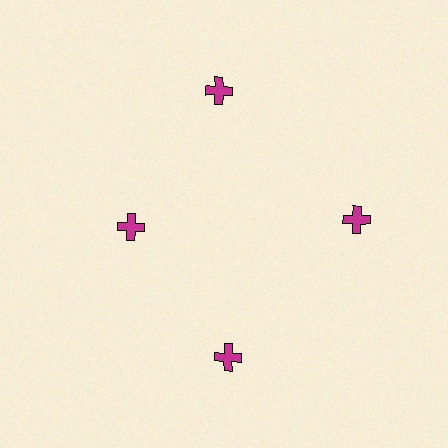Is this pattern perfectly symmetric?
No. The 4 magenta crosses are arranged in a ring, but one element near the 9 o'clock position is pulled inward toward the center, breaking the 4-fold rotational symmetry.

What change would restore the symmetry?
The symmetry would be restored by moving it outward, back onto the ring so that all 4 crosses sit at equal angles and equal distance from the center.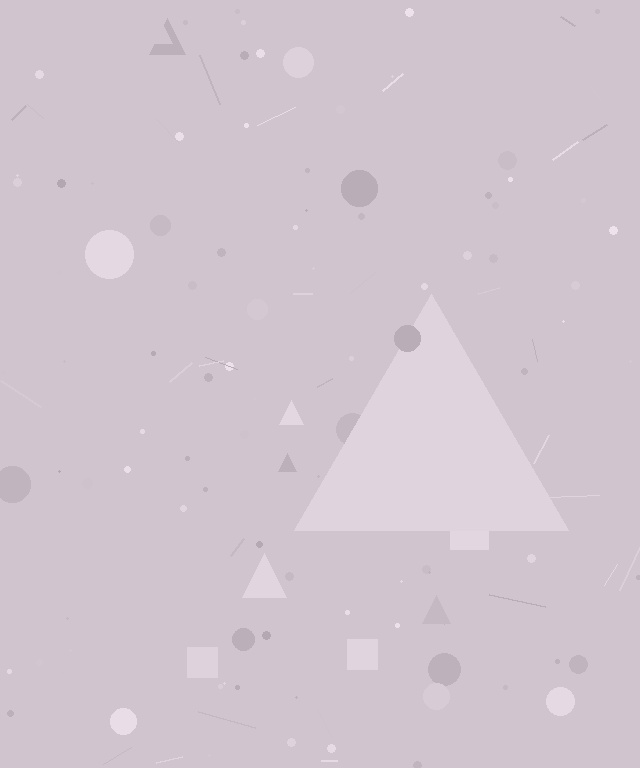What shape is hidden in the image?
A triangle is hidden in the image.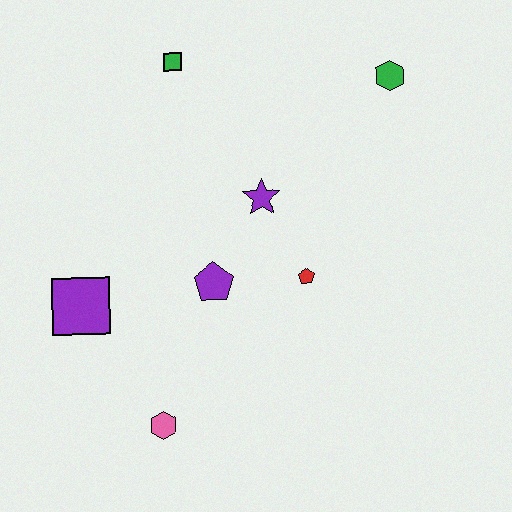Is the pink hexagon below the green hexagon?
Yes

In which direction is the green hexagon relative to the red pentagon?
The green hexagon is above the red pentagon.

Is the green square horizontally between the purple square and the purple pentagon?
Yes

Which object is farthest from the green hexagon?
The pink hexagon is farthest from the green hexagon.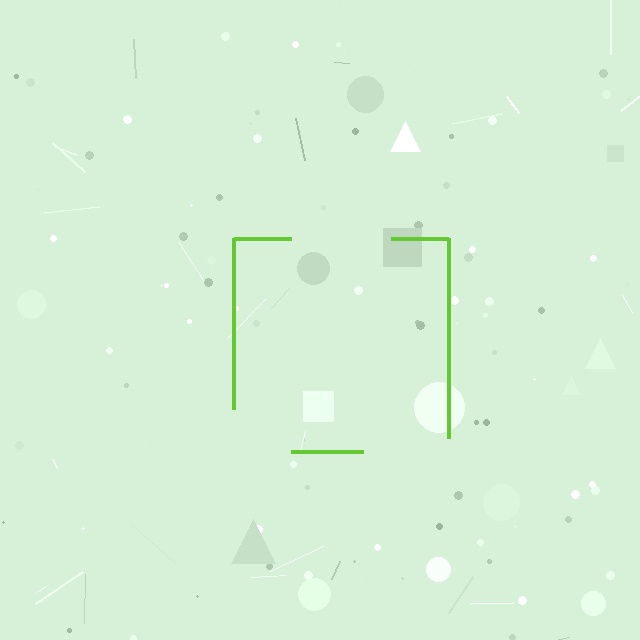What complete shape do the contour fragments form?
The contour fragments form a square.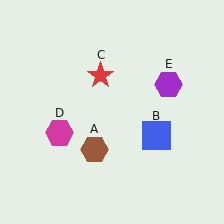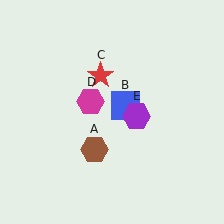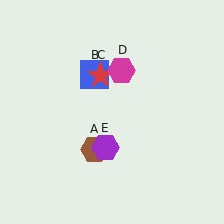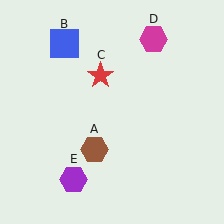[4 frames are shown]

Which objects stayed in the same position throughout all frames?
Brown hexagon (object A) and red star (object C) remained stationary.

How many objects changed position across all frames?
3 objects changed position: blue square (object B), magenta hexagon (object D), purple hexagon (object E).